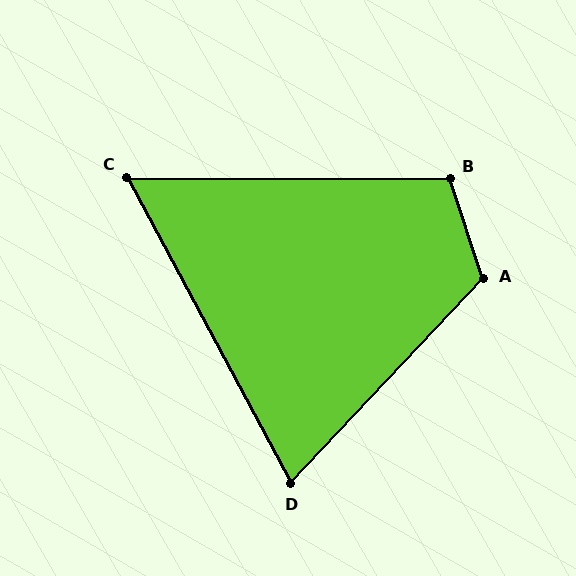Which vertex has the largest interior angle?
A, at approximately 118 degrees.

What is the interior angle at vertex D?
Approximately 71 degrees (acute).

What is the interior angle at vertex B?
Approximately 109 degrees (obtuse).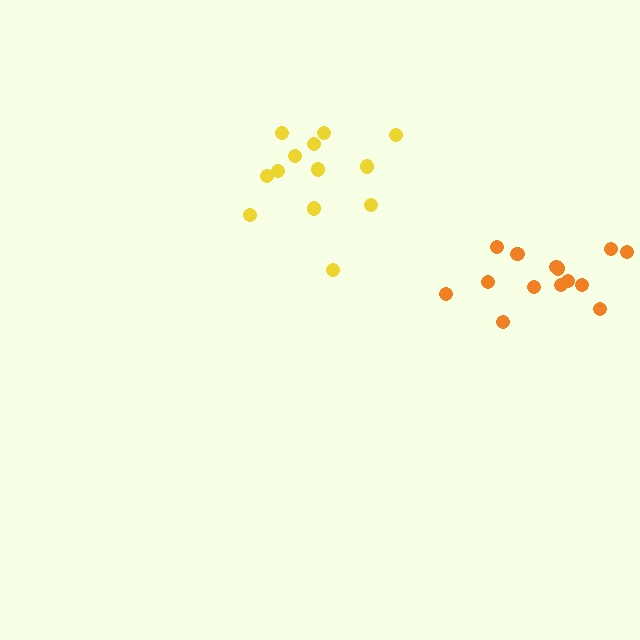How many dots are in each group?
Group 1: 13 dots, Group 2: 14 dots (27 total).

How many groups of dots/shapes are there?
There are 2 groups.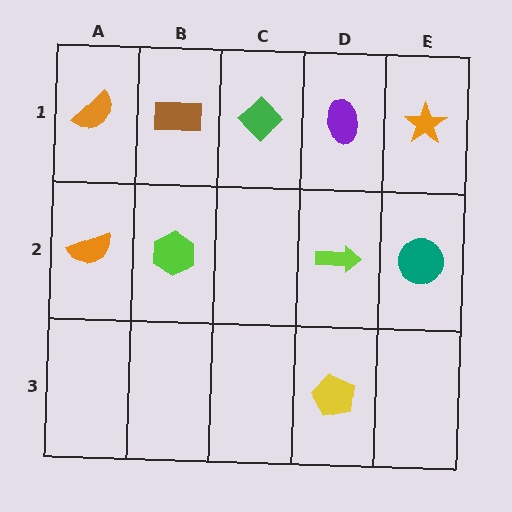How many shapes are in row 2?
4 shapes.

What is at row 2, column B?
A lime hexagon.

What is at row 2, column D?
A lime arrow.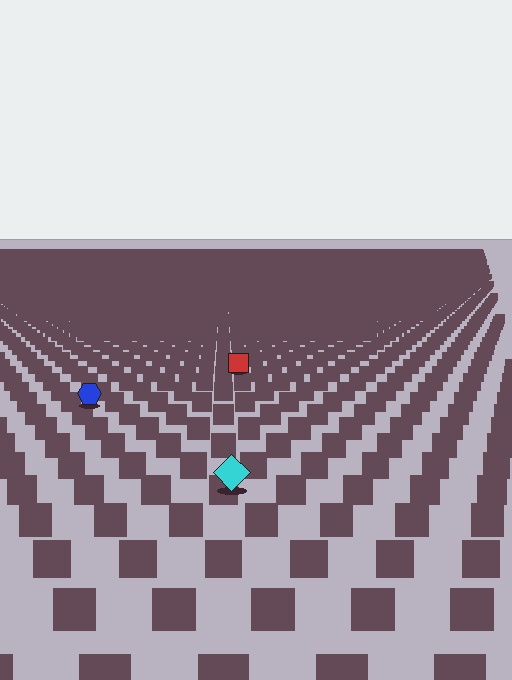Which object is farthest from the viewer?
The red square is farthest from the viewer. It appears smaller and the ground texture around it is denser.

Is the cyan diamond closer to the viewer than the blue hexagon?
Yes. The cyan diamond is closer — you can tell from the texture gradient: the ground texture is coarser near it.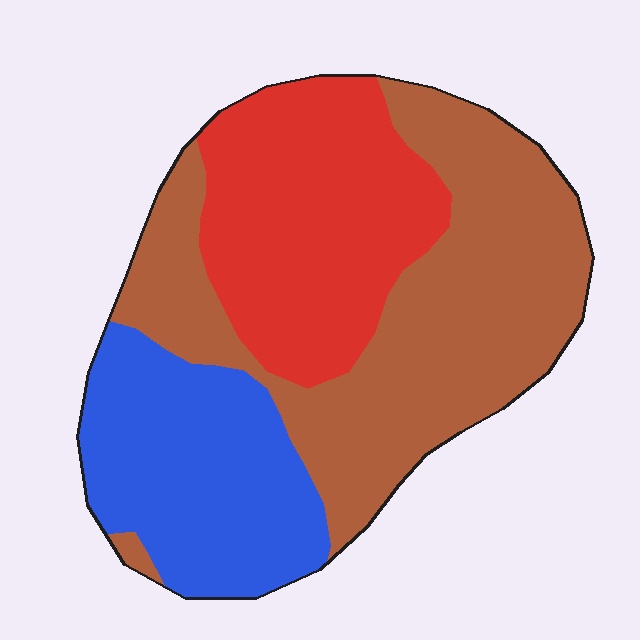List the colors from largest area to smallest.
From largest to smallest: brown, red, blue.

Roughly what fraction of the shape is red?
Red covers 30% of the shape.